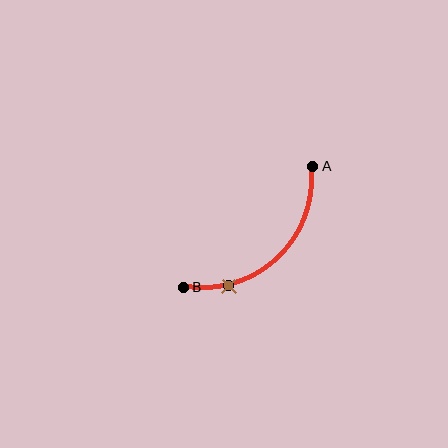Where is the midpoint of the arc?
The arc midpoint is the point on the curve farthest from the straight line joining A and B. It sits below and to the right of that line.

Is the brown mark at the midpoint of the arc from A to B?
No. The brown mark lies on the arc but is closer to endpoint B. The arc midpoint would be at the point on the curve equidistant along the arc from both A and B.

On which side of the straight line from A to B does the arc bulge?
The arc bulges below and to the right of the straight line connecting A and B.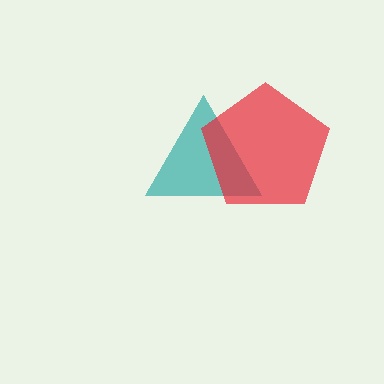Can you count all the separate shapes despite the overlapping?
Yes, there are 2 separate shapes.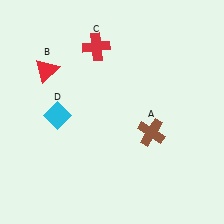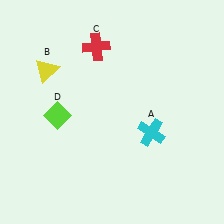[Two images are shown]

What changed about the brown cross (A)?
In Image 1, A is brown. In Image 2, it changed to cyan.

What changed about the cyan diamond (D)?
In Image 1, D is cyan. In Image 2, it changed to lime.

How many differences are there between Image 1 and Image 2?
There are 3 differences between the two images.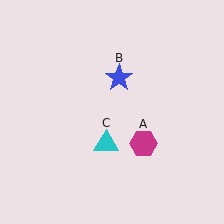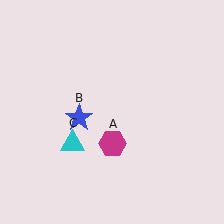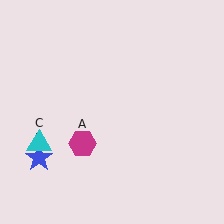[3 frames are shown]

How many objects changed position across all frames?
3 objects changed position: magenta hexagon (object A), blue star (object B), cyan triangle (object C).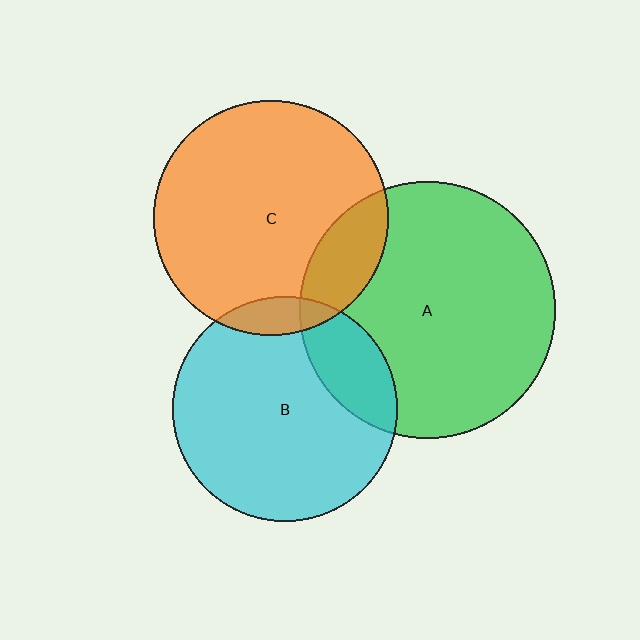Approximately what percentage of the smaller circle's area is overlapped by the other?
Approximately 15%.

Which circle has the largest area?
Circle A (green).